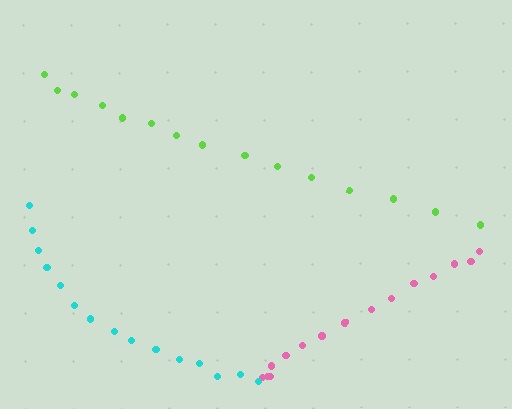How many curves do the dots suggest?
There are 3 distinct paths.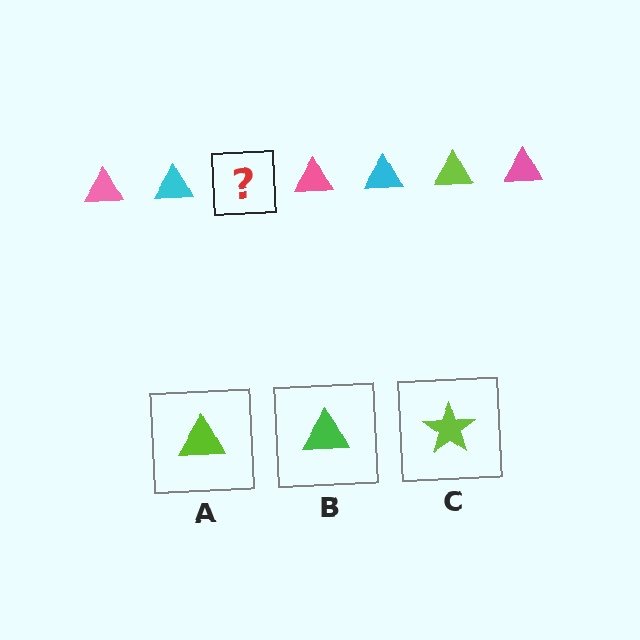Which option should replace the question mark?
Option A.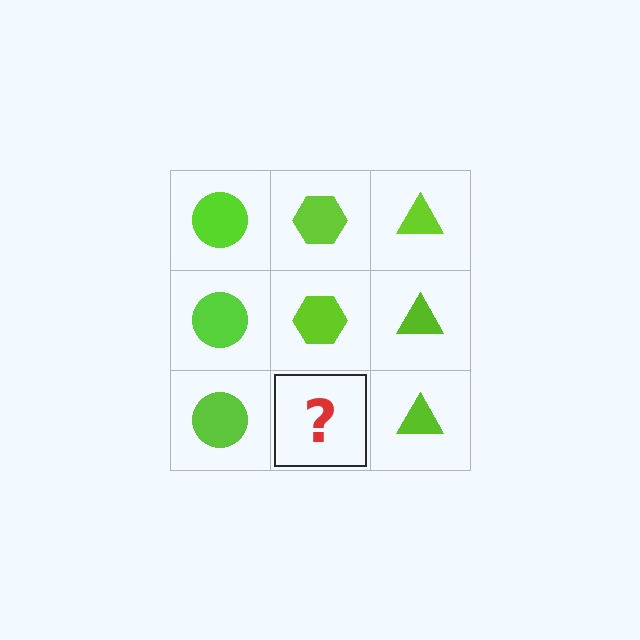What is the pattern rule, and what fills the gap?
The rule is that each column has a consistent shape. The gap should be filled with a lime hexagon.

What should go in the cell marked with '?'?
The missing cell should contain a lime hexagon.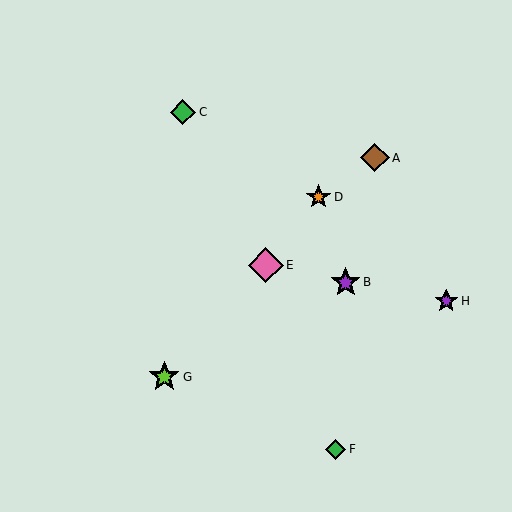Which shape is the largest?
The pink diamond (labeled E) is the largest.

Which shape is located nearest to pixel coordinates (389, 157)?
The brown diamond (labeled A) at (375, 158) is nearest to that location.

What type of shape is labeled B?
Shape B is a purple star.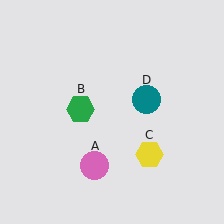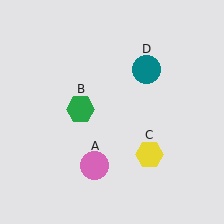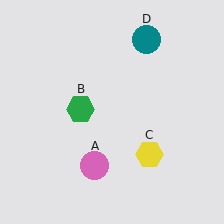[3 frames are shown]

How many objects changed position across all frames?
1 object changed position: teal circle (object D).